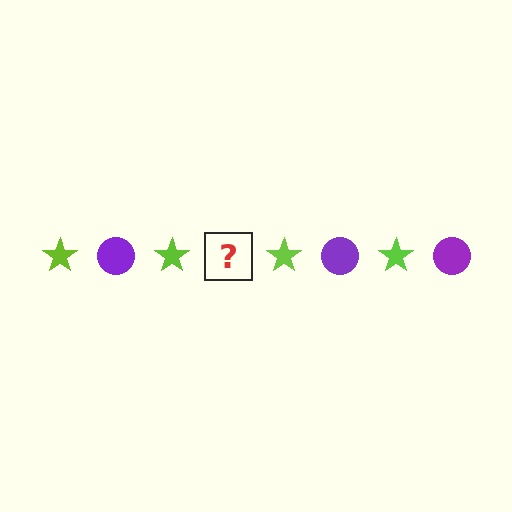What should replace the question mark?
The question mark should be replaced with a purple circle.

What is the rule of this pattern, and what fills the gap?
The rule is that the pattern alternates between lime star and purple circle. The gap should be filled with a purple circle.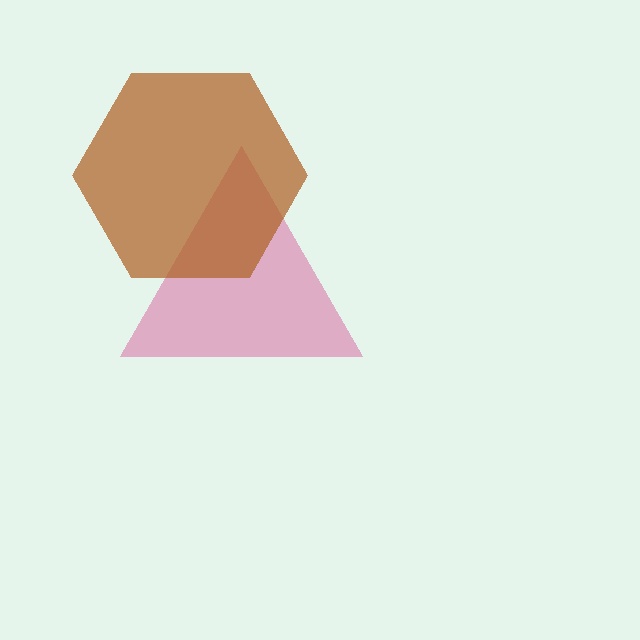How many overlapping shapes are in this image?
There are 2 overlapping shapes in the image.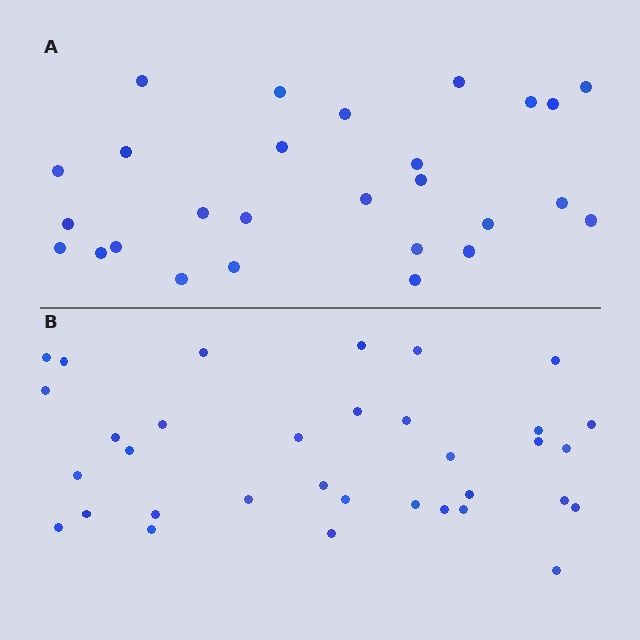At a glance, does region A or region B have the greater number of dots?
Region B (the bottom region) has more dots.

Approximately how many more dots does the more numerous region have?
Region B has roughly 8 or so more dots than region A.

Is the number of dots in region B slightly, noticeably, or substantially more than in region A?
Region B has noticeably more, but not dramatically so. The ratio is roughly 1.3 to 1.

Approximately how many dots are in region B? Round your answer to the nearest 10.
About 30 dots. (The exact count is 34, which rounds to 30.)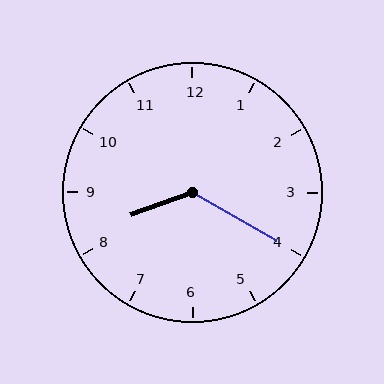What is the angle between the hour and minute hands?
Approximately 130 degrees.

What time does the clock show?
8:20.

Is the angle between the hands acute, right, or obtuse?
It is obtuse.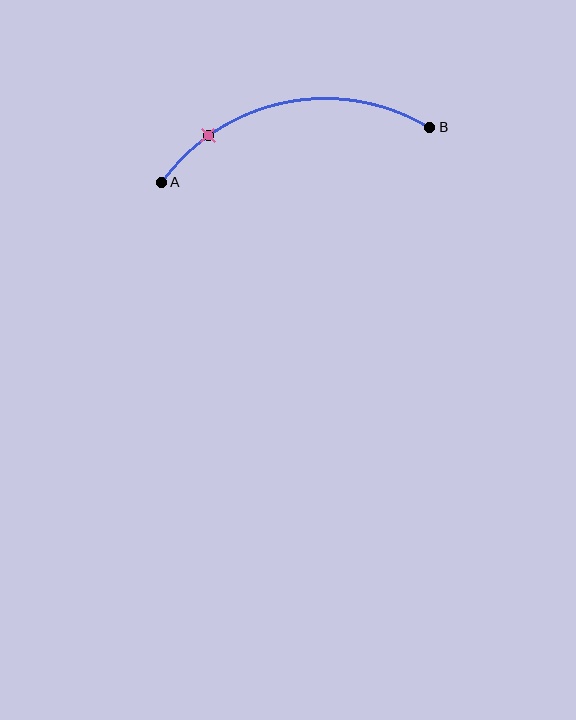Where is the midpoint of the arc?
The arc midpoint is the point on the curve farthest from the straight line joining A and B. It sits above that line.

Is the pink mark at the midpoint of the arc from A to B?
No. The pink mark lies on the arc but is closer to endpoint A. The arc midpoint would be at the point on the curve equidistant along the arc from both A and B.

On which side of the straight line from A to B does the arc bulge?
The arc bulges above the straight line connecting A and B.